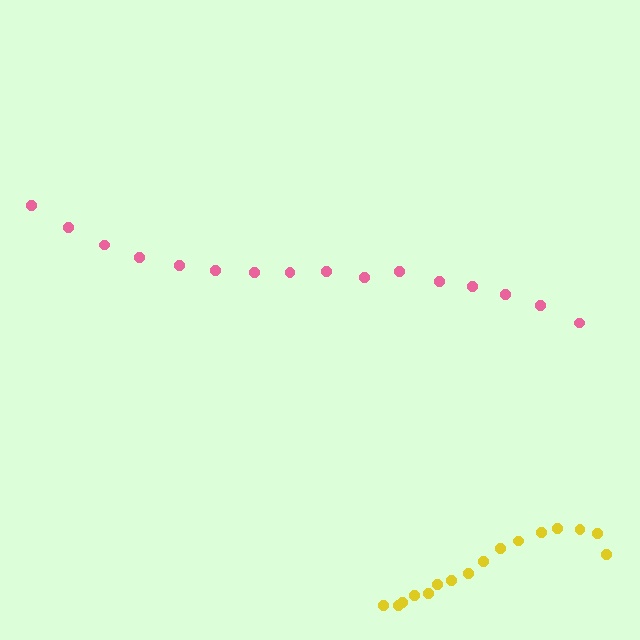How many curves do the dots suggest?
There are 2 distinct paths.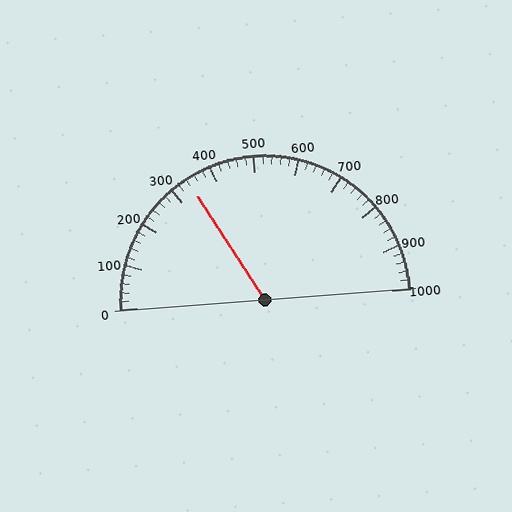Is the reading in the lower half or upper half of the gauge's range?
The reading is in the lower half of the range (0 to 1000).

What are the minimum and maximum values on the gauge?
The gauge ranges from 0 to 1000.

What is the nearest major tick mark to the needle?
The nearest major tick mark is 300.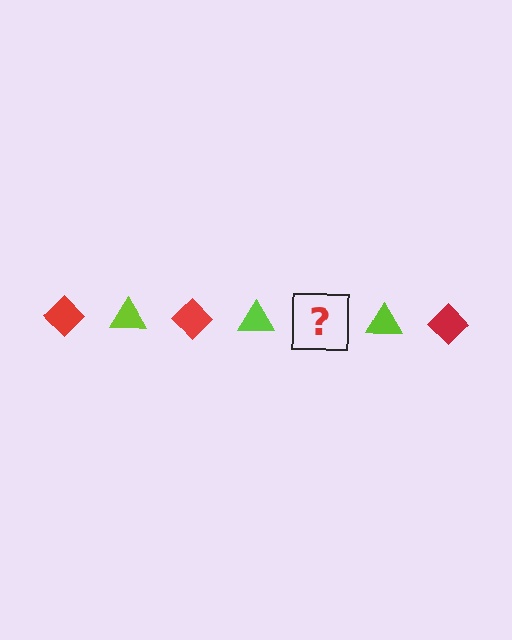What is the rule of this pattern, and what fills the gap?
The rule is that the pattern alternates between red diamond and lime triangle. The gap should be filled with a red diamond.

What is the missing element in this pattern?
The missing element is a red diamond.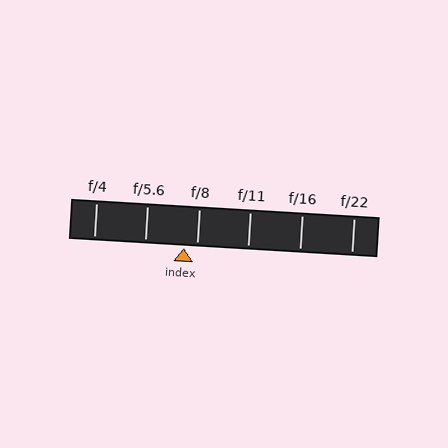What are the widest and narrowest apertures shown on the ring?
The widest aperture shown is f/4 and the narrowest is f/22.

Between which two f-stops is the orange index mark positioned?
The index mark is between f/5.6 and f/8.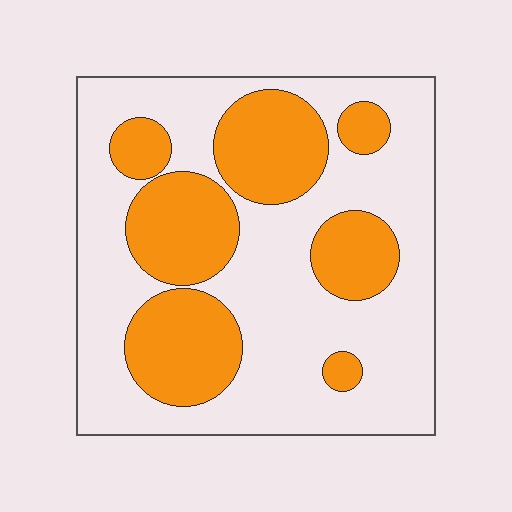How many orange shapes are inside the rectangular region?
7.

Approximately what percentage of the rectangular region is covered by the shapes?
Approximately 35%.